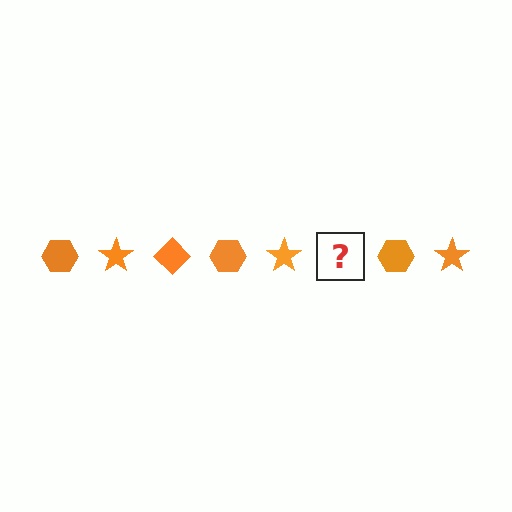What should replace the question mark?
The question mark should be replaced with an orange diamond.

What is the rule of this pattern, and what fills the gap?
The rule is that the pattern cycles through hexagon, star, diamond shapes in orange. The gap should be filled with an orange diamond.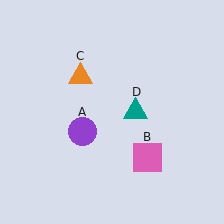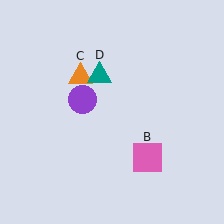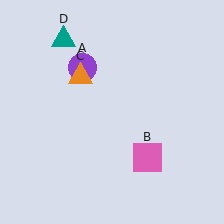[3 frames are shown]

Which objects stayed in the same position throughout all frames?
Pink square (object B) and orange triangle (object C) remained stationary.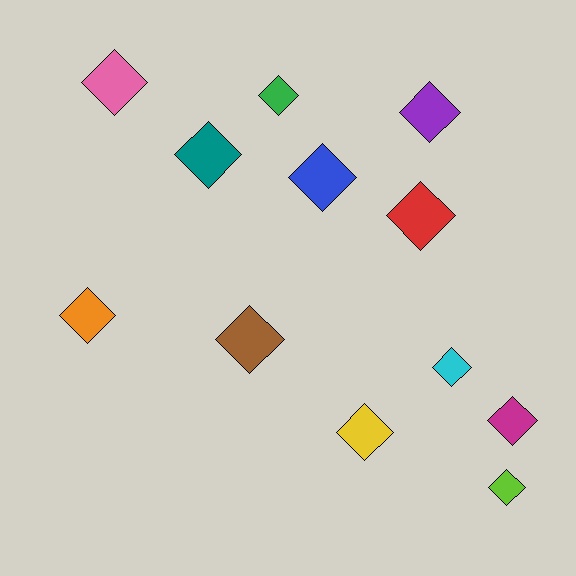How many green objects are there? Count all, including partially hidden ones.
There is 1 green object.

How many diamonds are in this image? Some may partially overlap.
There are 12 diamonds.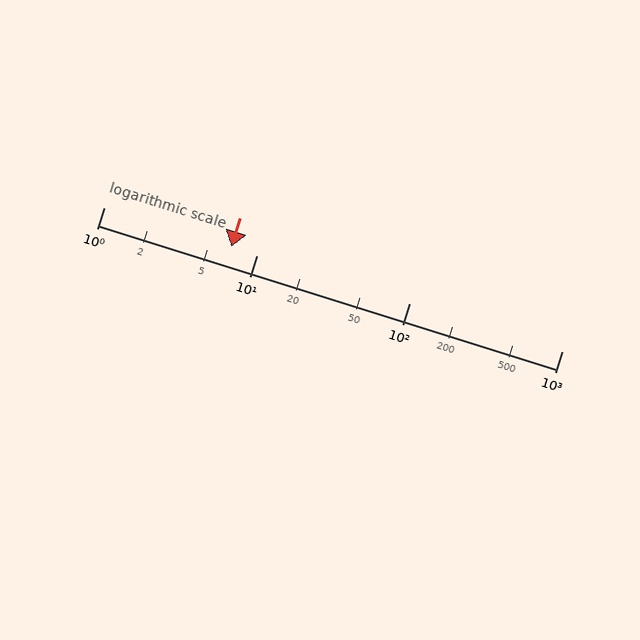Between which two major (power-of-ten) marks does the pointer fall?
The pointer is between 1 and 10.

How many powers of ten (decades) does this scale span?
The scale spans 3 decades, from 1 to 1000.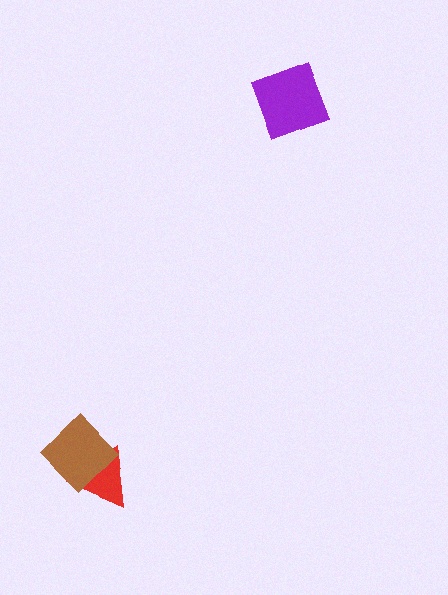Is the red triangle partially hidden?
Yes, it is partially covered by another shape.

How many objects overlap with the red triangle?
1 object overlaps with the red triangle.